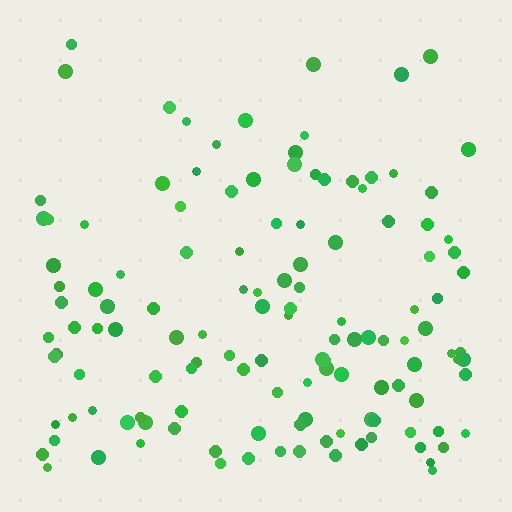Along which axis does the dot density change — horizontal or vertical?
Vertical.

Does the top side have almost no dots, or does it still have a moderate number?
Still a moderate number, just noticeably fewer than the bottom.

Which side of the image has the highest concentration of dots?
The bottom.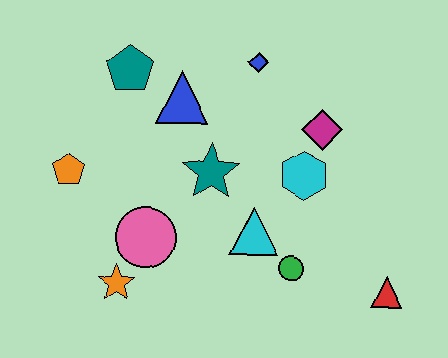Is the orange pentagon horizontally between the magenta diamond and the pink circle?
No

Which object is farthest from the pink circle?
The red triangle is farthest from the pink circle.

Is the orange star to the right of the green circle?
No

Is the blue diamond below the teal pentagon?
No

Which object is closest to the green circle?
The cyan triangle is closest to the green circle.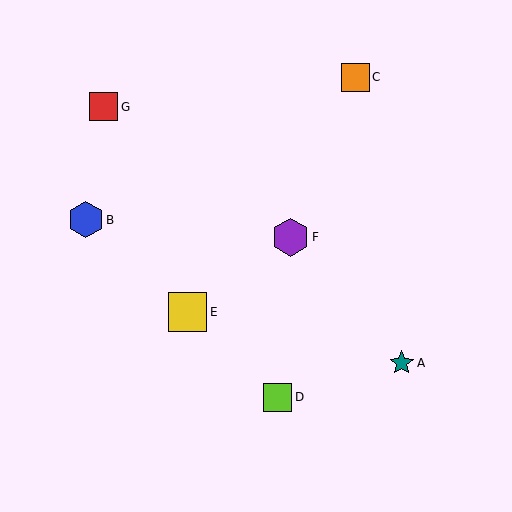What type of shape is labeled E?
Shape E is a yellow square.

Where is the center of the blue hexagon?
The center of the blue hexagon is at (86, 220).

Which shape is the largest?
The yellow square (labeled E) is the largest.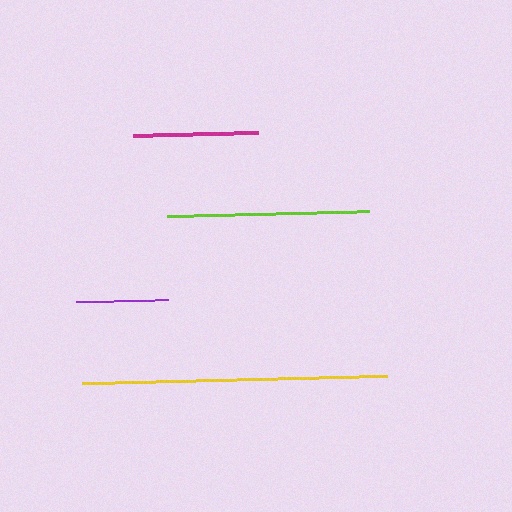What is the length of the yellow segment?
The yellow segment is approximately 305 pixels long.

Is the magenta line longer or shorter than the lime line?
The lime line is longer than the magenta line.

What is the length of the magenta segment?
The magenta segment is approximately 125 pixels long.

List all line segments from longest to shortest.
From longest to shortest: yellow, lime, magenta, purple.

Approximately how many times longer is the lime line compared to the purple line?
The lime line is approximately 2.2 times the length of the purple line.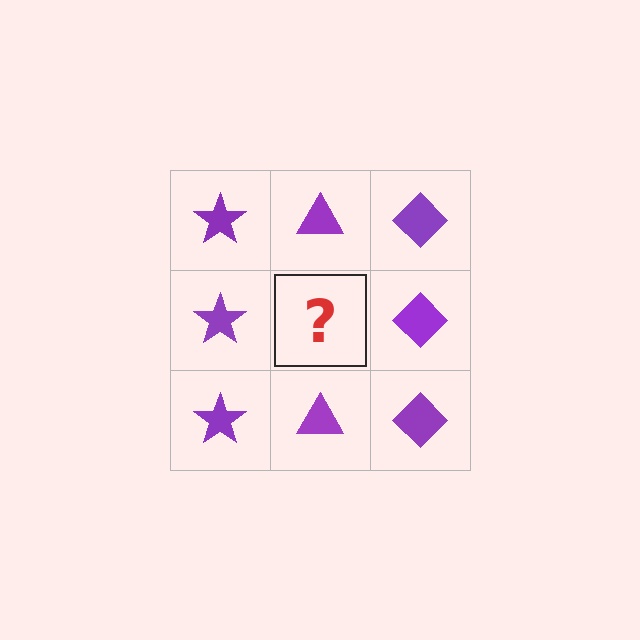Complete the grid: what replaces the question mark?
The question mark should be replaced with a purple triangle.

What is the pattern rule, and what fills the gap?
The rule is that each column has a consistent shape. The gap should be filled with a purple triangle.